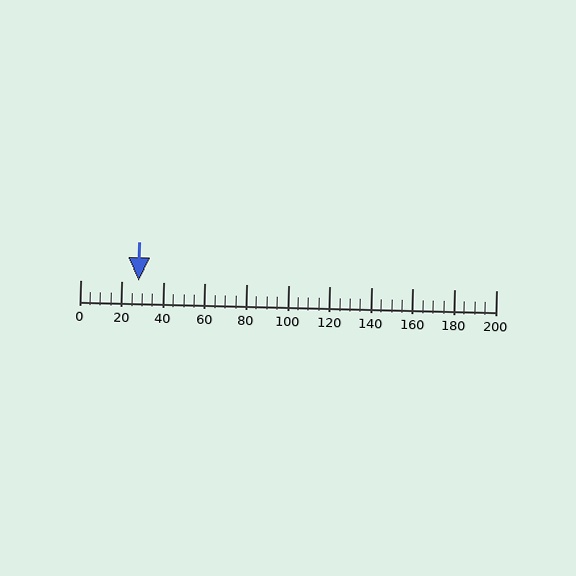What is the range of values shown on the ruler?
The ruler shows values from 0 to 200.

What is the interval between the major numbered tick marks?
The major tick marks are spaced 20 units apart.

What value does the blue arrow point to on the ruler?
The blue arrow points to approximately 28.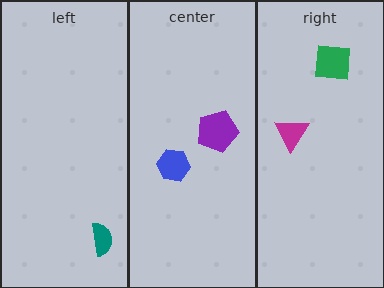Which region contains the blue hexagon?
The center region.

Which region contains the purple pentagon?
The center region.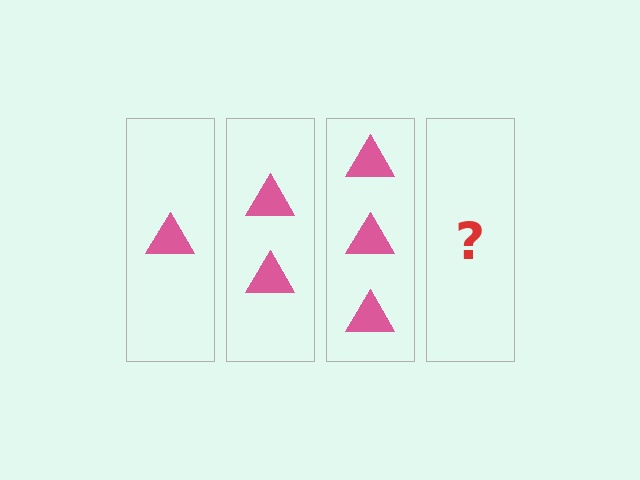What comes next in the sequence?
The next element should be 4 triangles.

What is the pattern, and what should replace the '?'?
The pattern is that each step adds one more triangle. The '?' should be 4 triangles.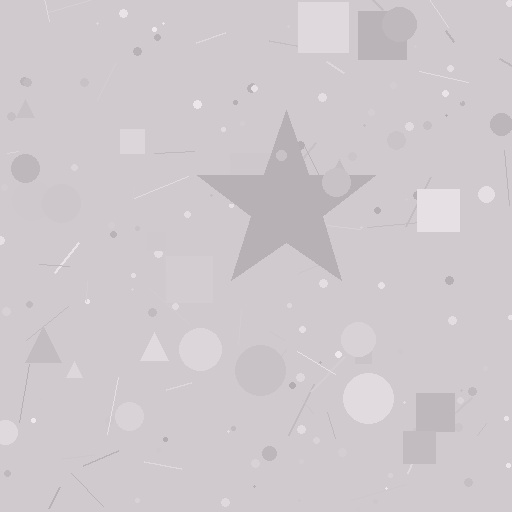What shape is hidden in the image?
A star is hidden in the image.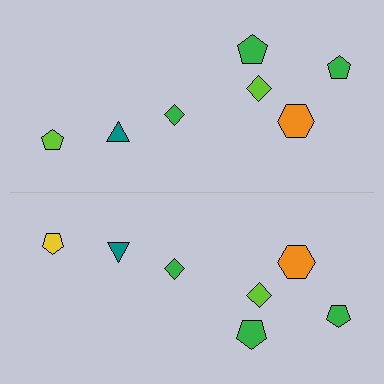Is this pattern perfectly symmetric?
No, the pattern is not perfectly symmetric. The yellow pentagon on the bottom side breaks the symmetry — its mirror counterpart is lime.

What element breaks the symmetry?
The yellow pentagon on the bottom side breaks the symmetry — its mirror counterpart is lime.